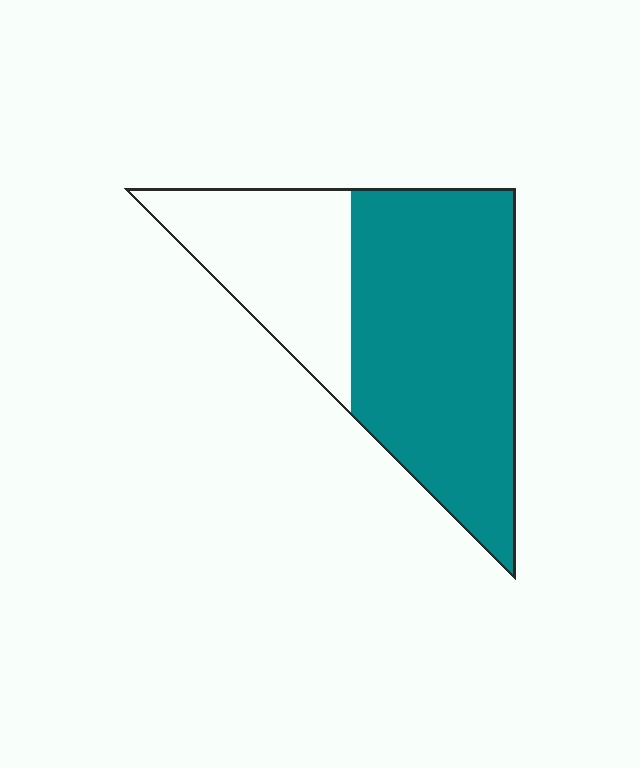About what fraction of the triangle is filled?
About two thirds (2/3).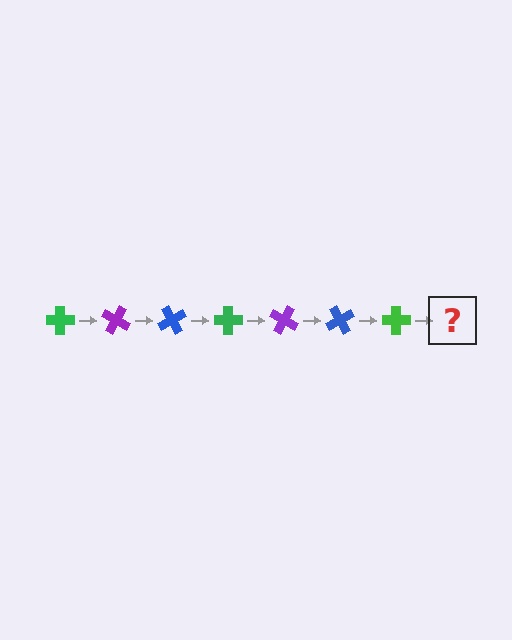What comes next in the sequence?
The next element should be a purple cross, rotated 210 degrees from the start.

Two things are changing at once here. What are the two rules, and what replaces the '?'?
The two rules are that it rotates 30 degrees each step and the color cycles through green, purple, and blue. The '?' should be a purple cross, rotated 210 degrees from the start.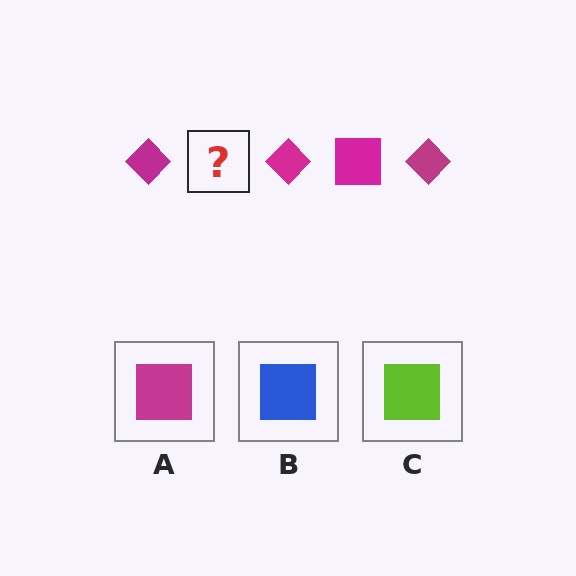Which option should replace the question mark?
Option A.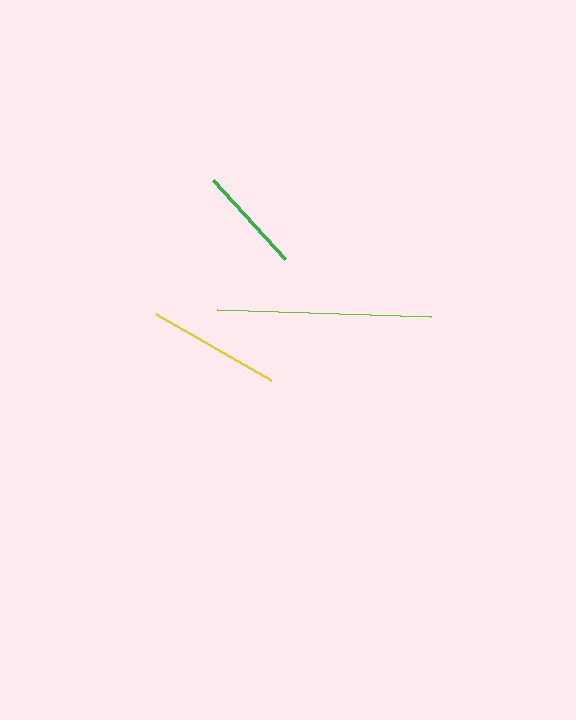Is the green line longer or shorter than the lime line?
The lime line is longer than the green line.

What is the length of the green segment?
The green segment is approximately 107 pixels long.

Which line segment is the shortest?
The green line is the shortest at approximately 107 pixels.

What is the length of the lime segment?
The lime segment is approximately 214 pixels long.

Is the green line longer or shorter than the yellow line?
The yellow line is longer than the green line.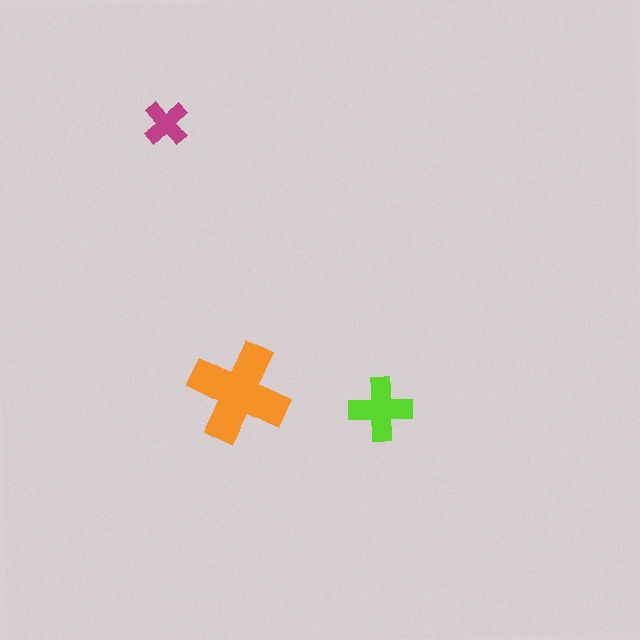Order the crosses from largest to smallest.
the orange one, the lime one, the magenta one.